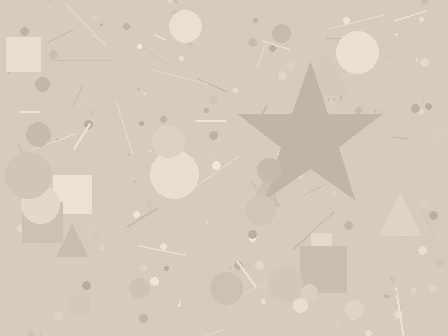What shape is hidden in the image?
A star is hidden in the image.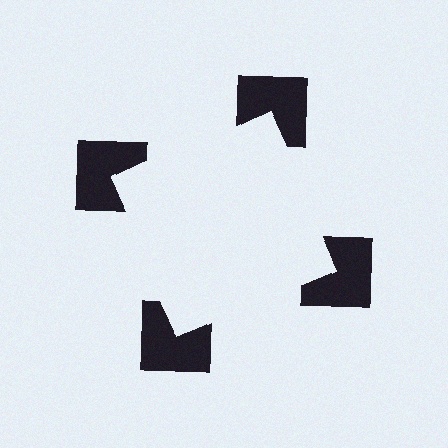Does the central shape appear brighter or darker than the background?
It typically appears slightly brighter than the background, even though no actual brightness change is drawn.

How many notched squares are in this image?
There are 4 — one at each vertex of the illusory square.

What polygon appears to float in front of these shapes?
An illusory square — its edges are inferred from the aligned wedge cuts in the notched squares, not physically drawn.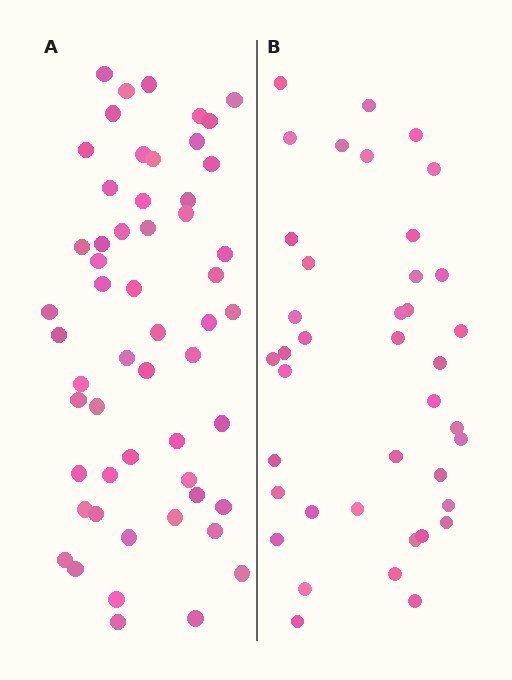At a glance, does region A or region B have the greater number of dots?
Region A (the left region) has more dots.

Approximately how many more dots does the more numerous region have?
Region A has approximately 15 more dots than region B.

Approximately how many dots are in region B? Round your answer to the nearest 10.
About 40 dots.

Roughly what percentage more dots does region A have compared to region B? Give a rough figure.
About 40% more.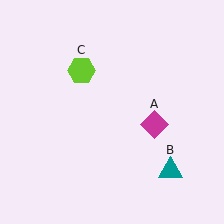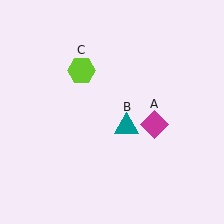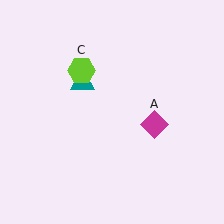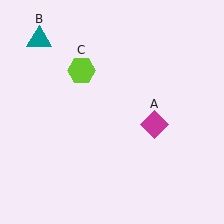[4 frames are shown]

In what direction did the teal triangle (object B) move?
The teal triangle (object B) moved up and to the left.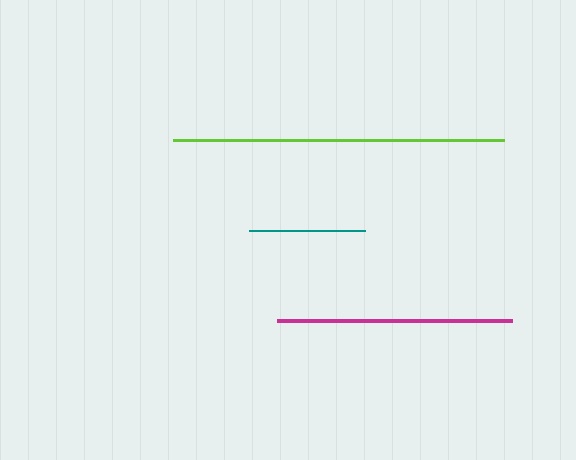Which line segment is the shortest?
The teal line is the shortest at approximately 115 pixels.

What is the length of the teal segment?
The teal segment is approximately 115 pixels long.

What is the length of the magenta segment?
The magenta segment is approximately 235 pixels long.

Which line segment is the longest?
The lime line is the longest at approximately 332 pixels.